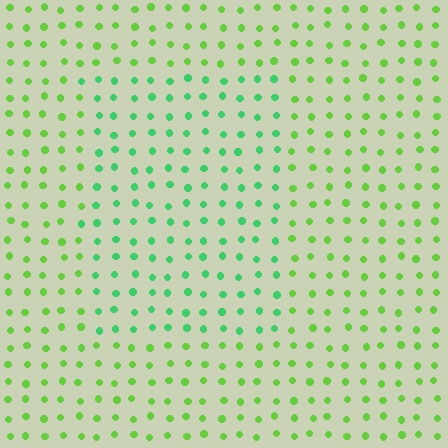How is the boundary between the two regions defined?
The boundary is defined purely by a slight shift in hue (about 35 degrees). Spacing, size, and orientation are identical on both sides.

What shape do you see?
I see a rectangle.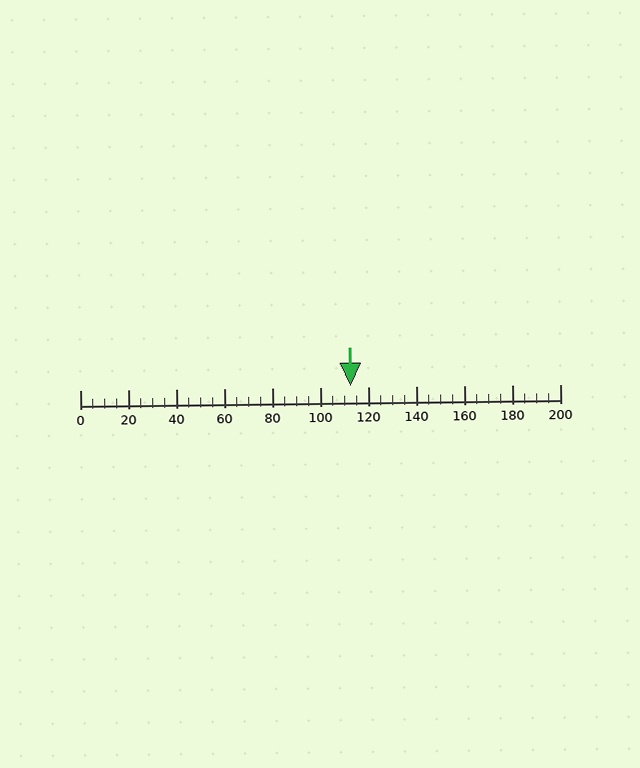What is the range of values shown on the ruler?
The ruler shows values from 0 to 200.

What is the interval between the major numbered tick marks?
The major tick marks are spaced 20 units apart.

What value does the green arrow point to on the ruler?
The green arrow points to approximately 113.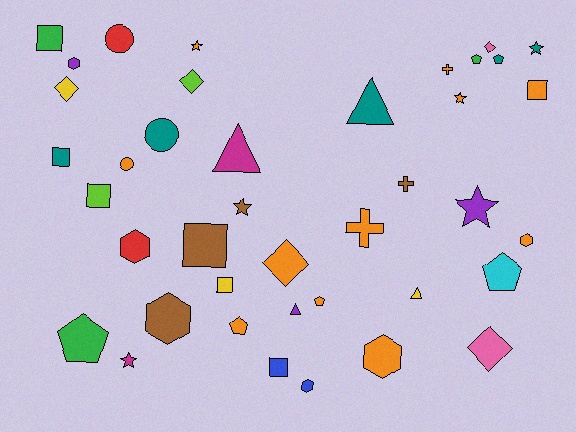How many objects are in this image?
There are 40 objects.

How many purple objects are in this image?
There are 3 purple objects.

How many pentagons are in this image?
There are 6 pentagons.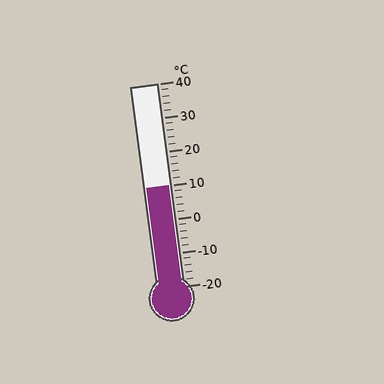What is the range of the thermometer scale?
The thermometer scale ranges from -20°C to 40°C.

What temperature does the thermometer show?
The thermometer shows approximately 10°C.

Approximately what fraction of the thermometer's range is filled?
The thermometer is filled to approximately 50% of its range.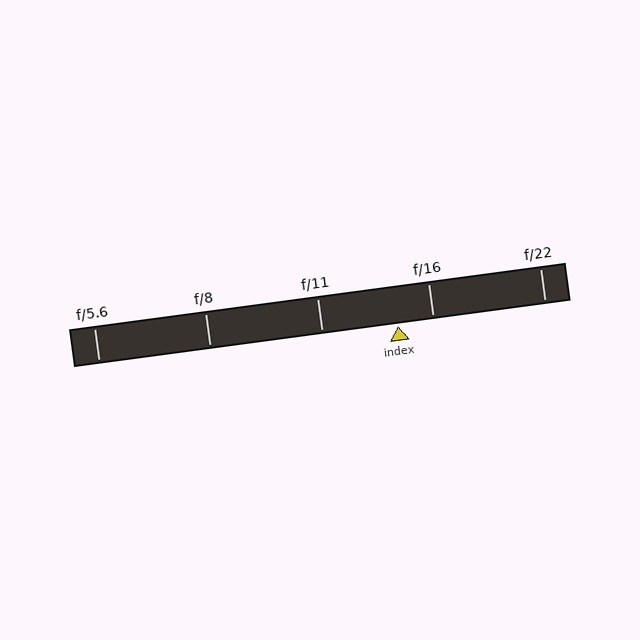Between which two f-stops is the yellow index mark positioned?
The index mark is between f/11 and f/16.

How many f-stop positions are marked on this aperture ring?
There are 5 f-stop positions marked.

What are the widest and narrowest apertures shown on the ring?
The widest aperture shown is f/5.6 and the narrowest is f/22.